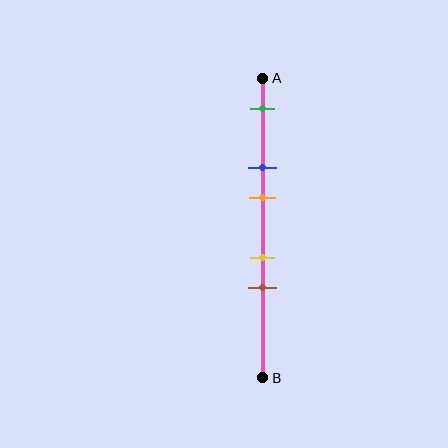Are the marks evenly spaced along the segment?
No, the marks are not evenly spaced.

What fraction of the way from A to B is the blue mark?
The blue mark is approximately 30% (0.3) of the way from A to B.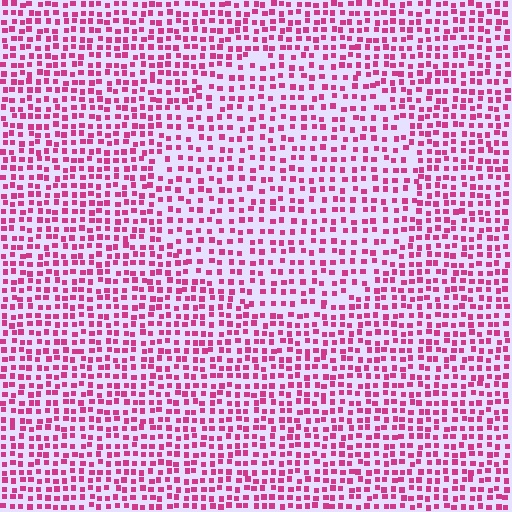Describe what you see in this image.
The image contains small magenta elements arranged at two different densities. A circle-shaped region is visible where the elements are less densely packed than the surrounding area.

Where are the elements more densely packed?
The elements are more densely packed outside the circle boundary.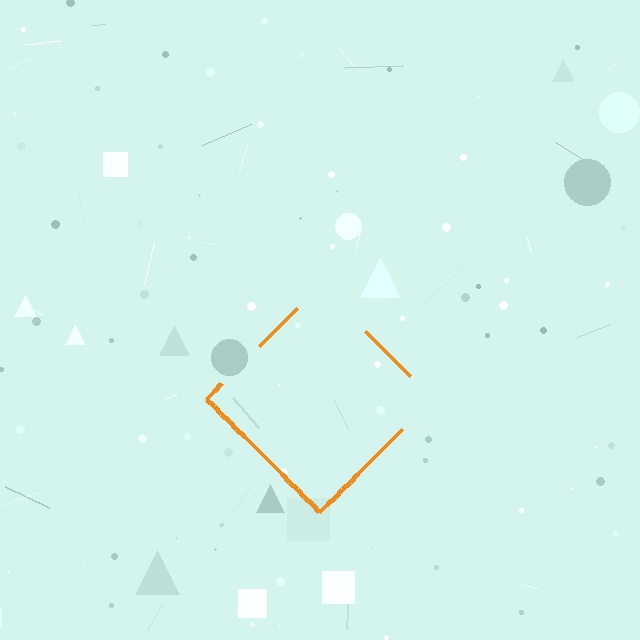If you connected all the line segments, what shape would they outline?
They would outline a diamond.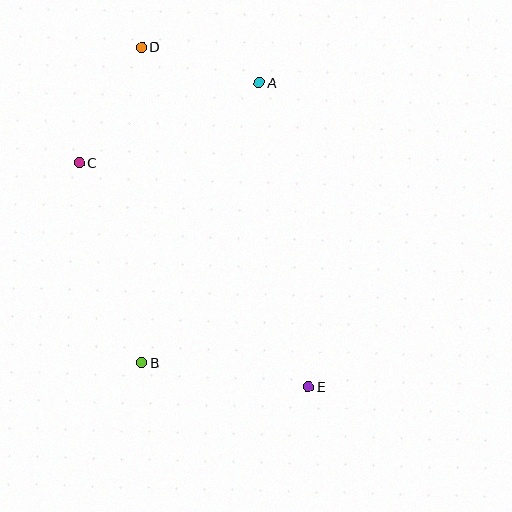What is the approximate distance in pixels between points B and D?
The distance between B and D is approximately 315 pixels.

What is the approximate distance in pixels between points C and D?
The distance between C and D is approximately 131 pixels.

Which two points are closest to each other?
Points A and D are closest to each other.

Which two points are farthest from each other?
Points D and E are farthest from each other.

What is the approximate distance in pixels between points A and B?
The distance between A and B is approximately 303 pixels.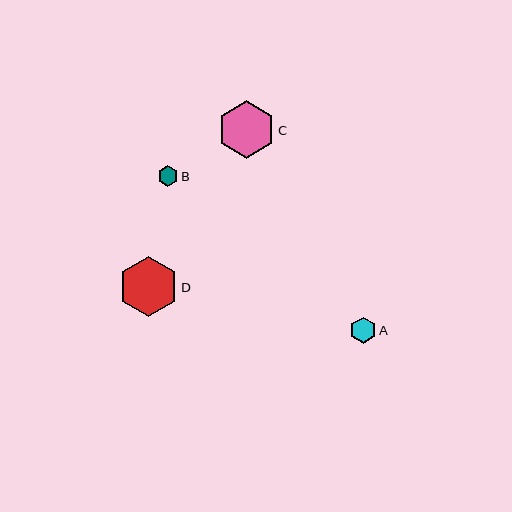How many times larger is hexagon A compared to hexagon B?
Hexagon A is approximately 1.3 times the size of hexagon B.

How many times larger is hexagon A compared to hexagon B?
Hexagon A is approximately 1.3 times the size of hexagon B.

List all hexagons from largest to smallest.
From largest to smallest: D, C, A, B.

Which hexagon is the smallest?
Hexagon B is the smallest with a size of approximately 21 pixels.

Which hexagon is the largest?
Hexagon D is the largest with a size of approximately 60 pixels.